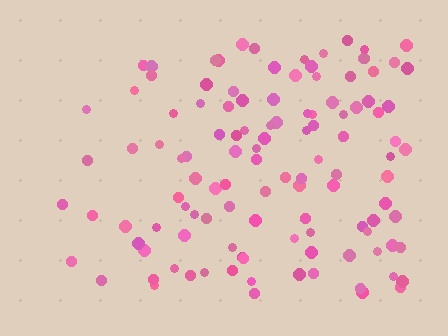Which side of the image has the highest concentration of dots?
The right.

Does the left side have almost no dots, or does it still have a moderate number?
Still a moderate number, just noticeably fewer than the right.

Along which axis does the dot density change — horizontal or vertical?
Horizontal.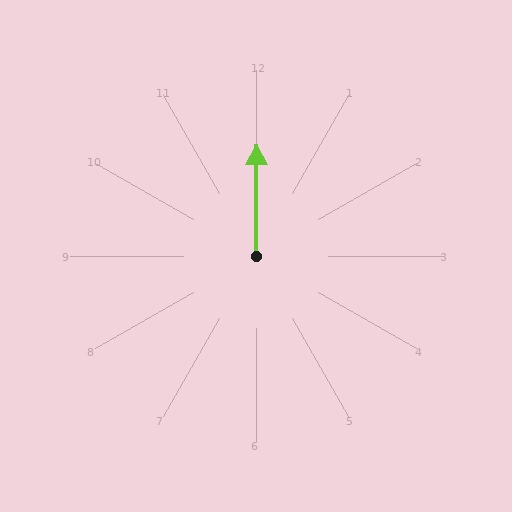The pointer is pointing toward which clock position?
Roughly 12 o'clock.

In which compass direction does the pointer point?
North.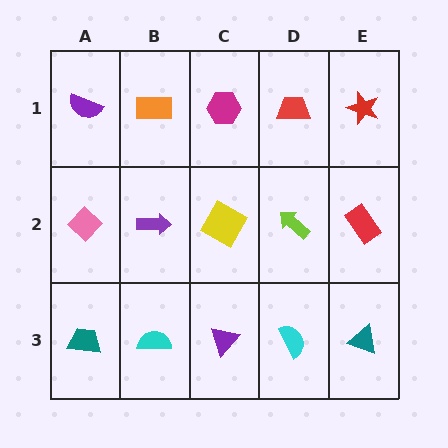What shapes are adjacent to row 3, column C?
A yellow diamond (row 2, column C), a cyan semicircle (row 3, column B), a cyan semicircle (row 3, column D).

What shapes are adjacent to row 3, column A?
A pink diamond (row 2, column A), a cyan semicircle (row 3, column B).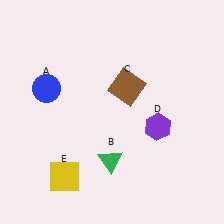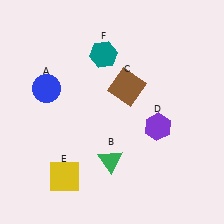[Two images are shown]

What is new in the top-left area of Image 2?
A teal hexagon (F) was added in the top-left area of Image 2.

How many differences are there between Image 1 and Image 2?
There is 1 difference between the two images.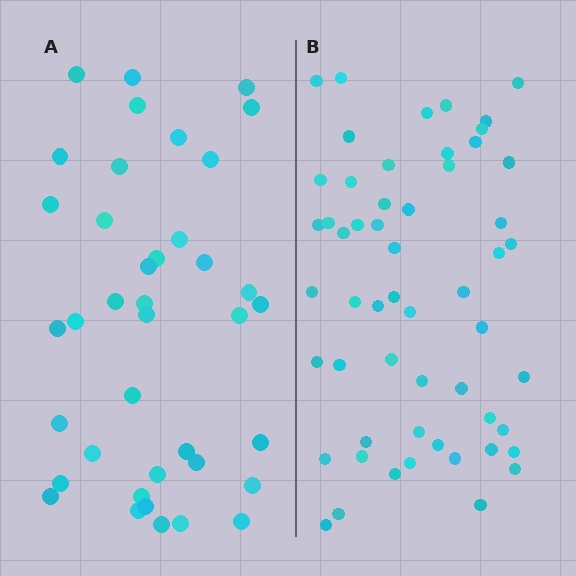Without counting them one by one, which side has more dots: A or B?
Region B (the right region) has more dots.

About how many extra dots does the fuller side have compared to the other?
Region B has approximately 15 more dots than region A.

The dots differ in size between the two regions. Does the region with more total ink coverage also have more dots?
No. Region A has more total ink coverage because its dots are larger, but region B actually contains more individual dots. Total area can be misleading — the number of items is what matters here.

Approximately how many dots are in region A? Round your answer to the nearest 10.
About 40 dots. (The exact count is 39, which rounds to 40.)